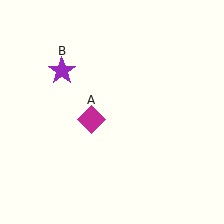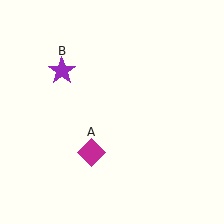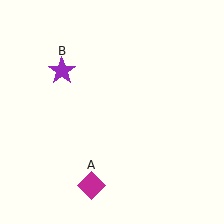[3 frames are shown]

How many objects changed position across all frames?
1 object changed position: magenta diamond (object A).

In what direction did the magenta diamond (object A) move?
The magenta diamond (object A) moved down.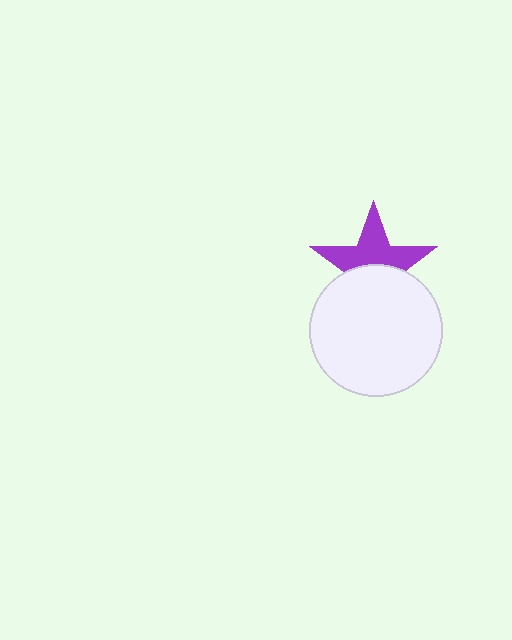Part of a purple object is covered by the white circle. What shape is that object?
It is a star.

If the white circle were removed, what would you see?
You would see the complete purple star.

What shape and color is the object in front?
The object in front is a white circle.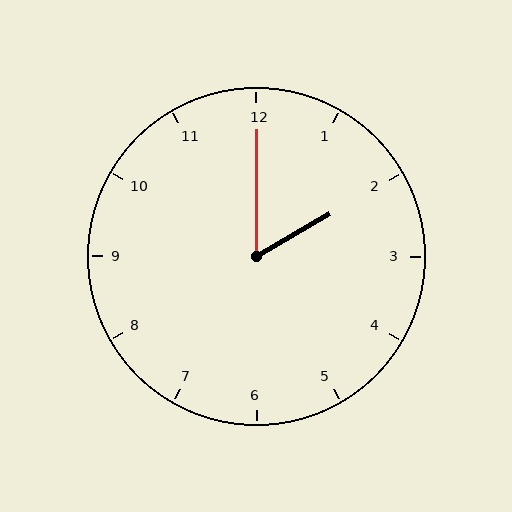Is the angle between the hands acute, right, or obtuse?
It is acute.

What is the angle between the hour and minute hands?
Approximately 60 degrees.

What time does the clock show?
2:00.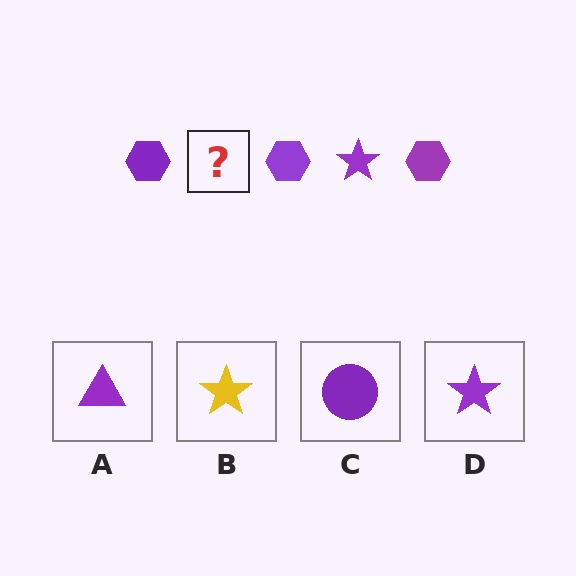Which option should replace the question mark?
Option D.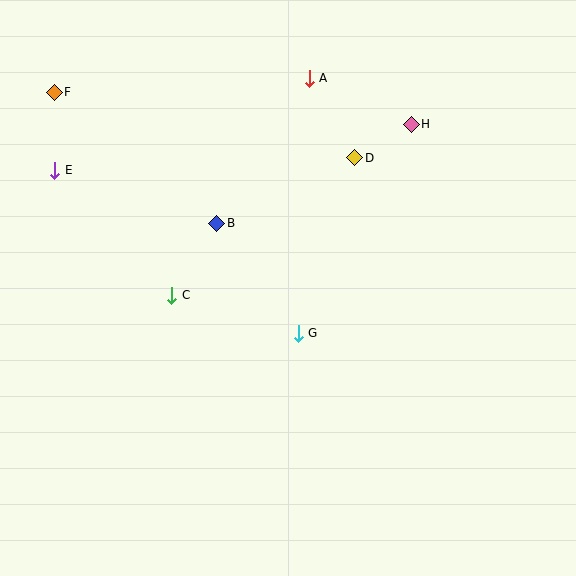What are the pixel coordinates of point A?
Point A is at (309, 78).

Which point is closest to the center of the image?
Point G at (298, 333) is closest to the center.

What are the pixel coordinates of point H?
Point H is at (411, 124).